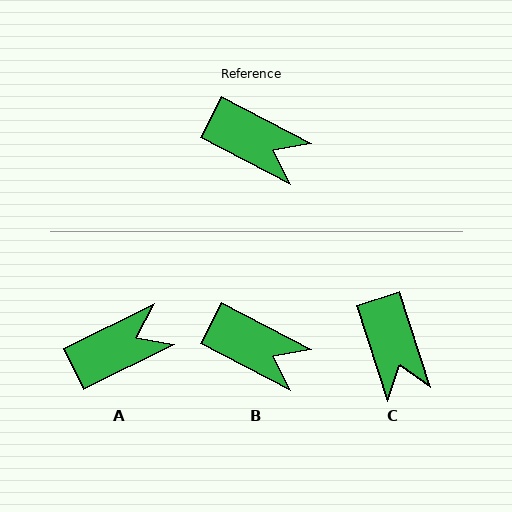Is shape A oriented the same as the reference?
No, it is off by about 53 degrees.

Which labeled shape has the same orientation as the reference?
B.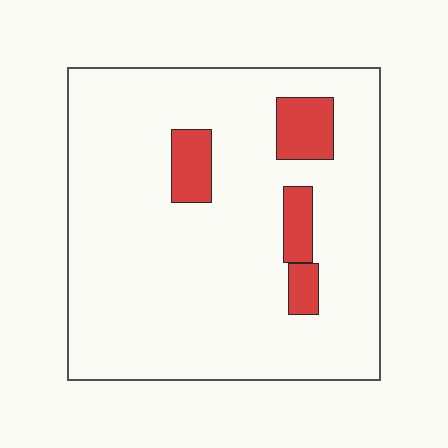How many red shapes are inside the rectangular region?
4.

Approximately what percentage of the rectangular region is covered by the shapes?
Approximately 10%.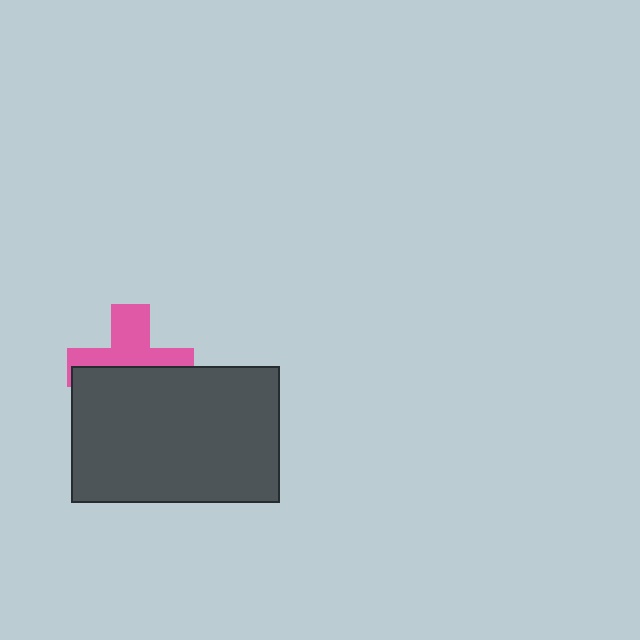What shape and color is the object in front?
The object in front is a dark gray rectangle.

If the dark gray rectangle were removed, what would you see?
You would see the complete pink cross.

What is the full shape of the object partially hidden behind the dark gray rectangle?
The partially hidden object is a pink cross.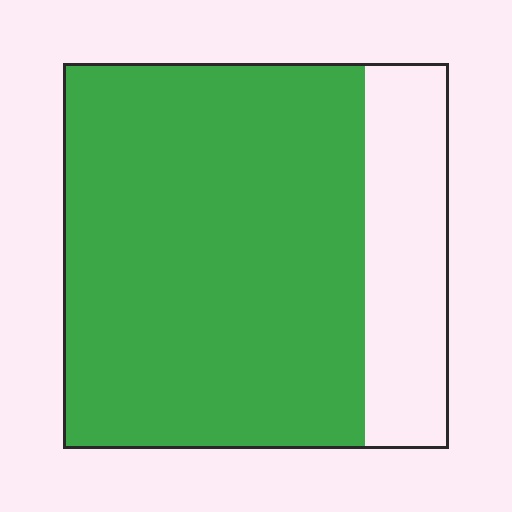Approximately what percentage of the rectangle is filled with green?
Approximately 80%.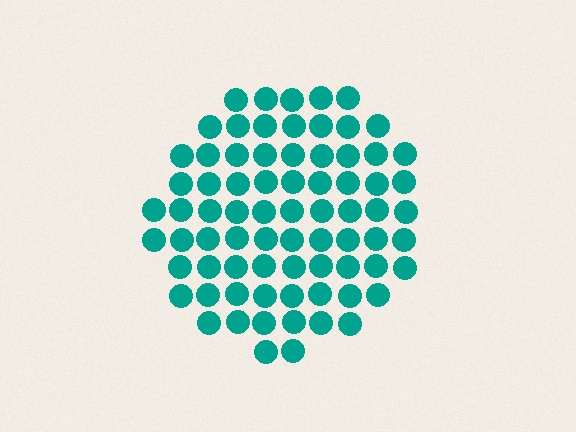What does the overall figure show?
The overall figure shows a circle.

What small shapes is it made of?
It is made of small circles.